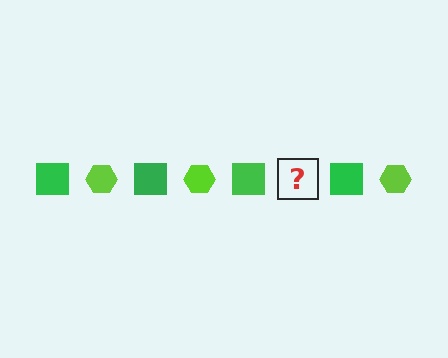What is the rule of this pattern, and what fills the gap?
The rule is that the pattern alternates between green square and lime hexagon. The gap should be filled with a lime hexagon.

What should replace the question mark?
The question mark should be replaced with a lime hexagon.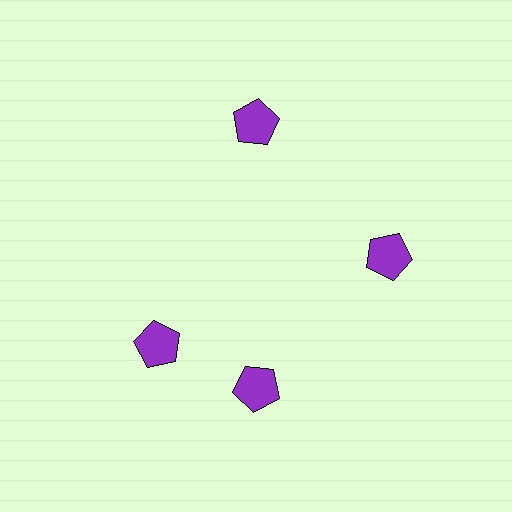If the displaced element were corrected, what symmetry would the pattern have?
It would have 4-fold rotational symmetry — the pattern would map onto itself every 90 degrees.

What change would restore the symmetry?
The symmetry would be restored by rotating it back into even spacing with its neighbors so that all 4 pentagons sit at equal angles and equal distance from the center.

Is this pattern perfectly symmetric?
No. The 4 purple pentagons are arranged in a ring, but one element near the 9 o'clock position is rotated out of alignment along the ring, breaking the 4-fold rotational symmetry.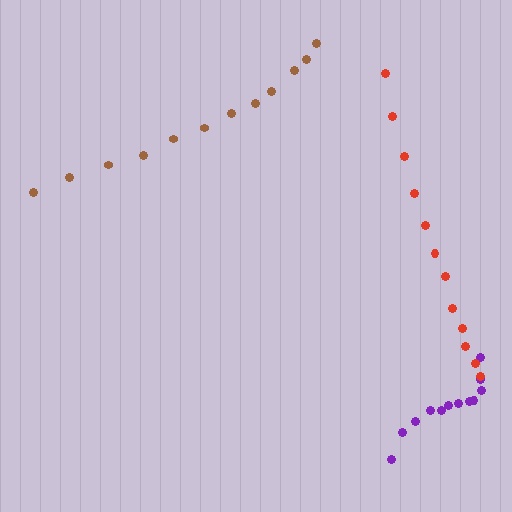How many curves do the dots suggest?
There are 3 distinct paths.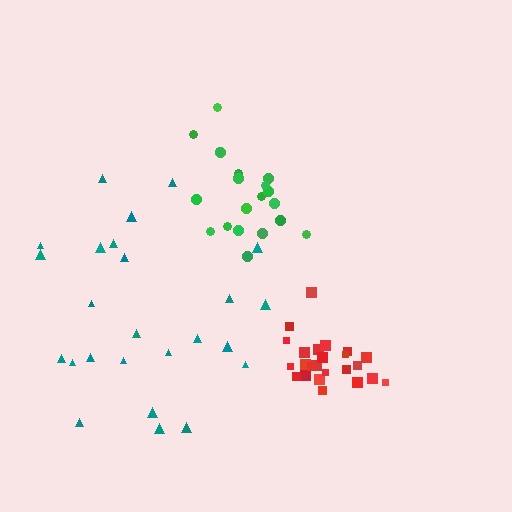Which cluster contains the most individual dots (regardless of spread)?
Teal (25).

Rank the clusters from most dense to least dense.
red, green, teal.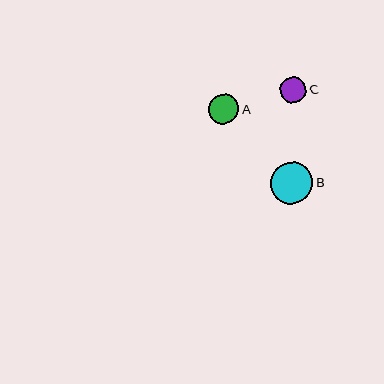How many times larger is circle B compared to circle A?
Circle B is approximately 1.4 times the size of circle A.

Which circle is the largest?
Circle B is the largest with a size of approximately 42 pixels.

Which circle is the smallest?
Circle C is the smallest with a size of approximately 26 pixels.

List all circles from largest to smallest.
From largest to smallest: B, A, C.